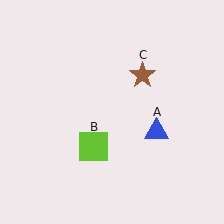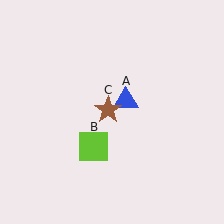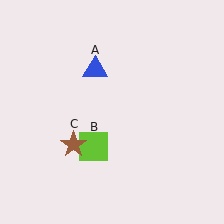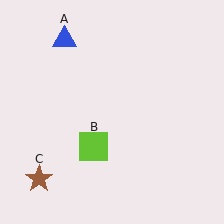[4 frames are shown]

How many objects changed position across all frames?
2 objects changed position: blue triangle (object A), brown star (object C).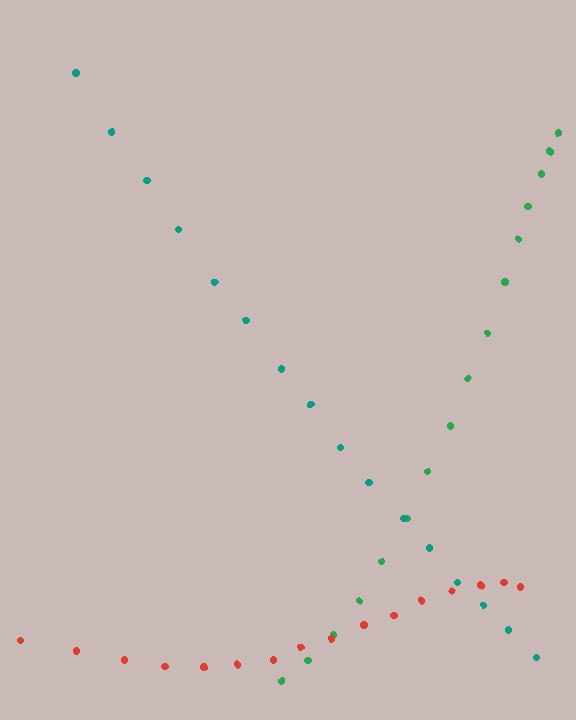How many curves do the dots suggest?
There are 3 distinct paths.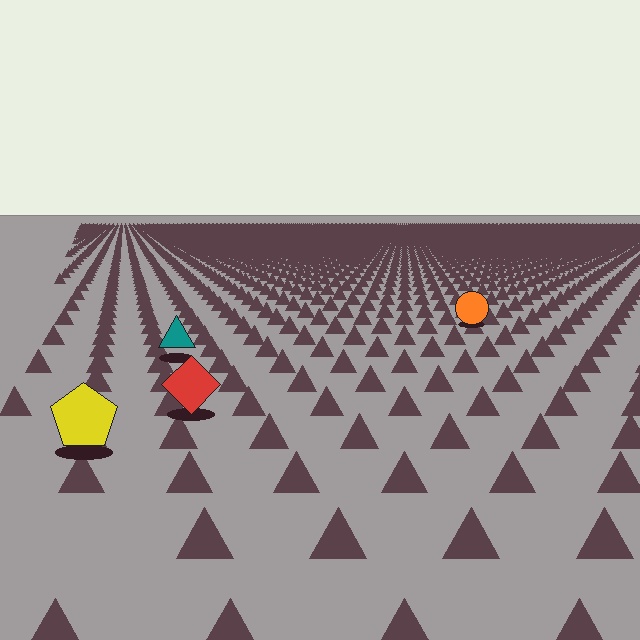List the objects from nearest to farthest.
From nearest to farthest: the yellow pentagon, the red diamond, the teal triangle, the orange circle.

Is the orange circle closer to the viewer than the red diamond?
No. The red diamond is closer — you can tell from the texture gradient: the ground texture is coarser near it.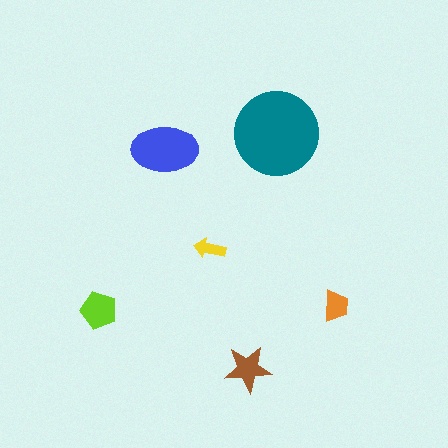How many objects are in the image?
There are 6 objects in the image.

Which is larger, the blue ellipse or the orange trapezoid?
The blue ellipse.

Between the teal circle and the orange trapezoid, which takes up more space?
The teal circle.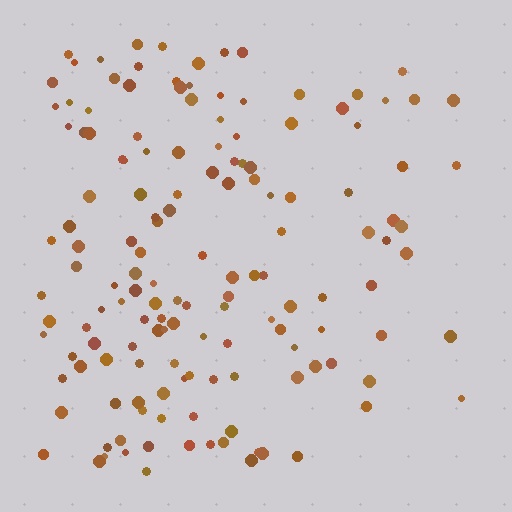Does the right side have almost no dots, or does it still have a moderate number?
Still a moderate number, just noticeably fewer than the left.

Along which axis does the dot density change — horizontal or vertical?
Horizontal.